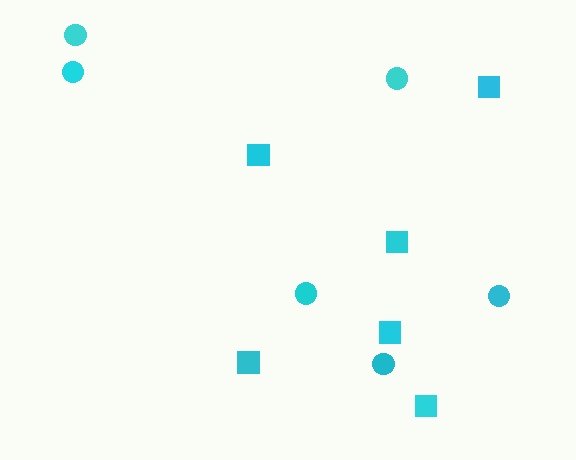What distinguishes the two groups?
There are 2 groups: one group of circles (6) and one group of squares (6).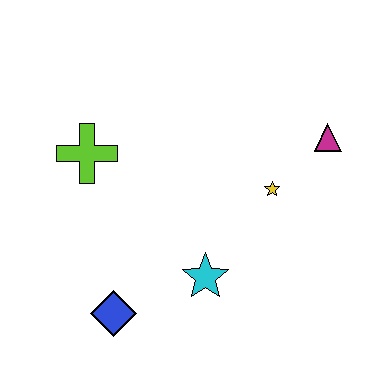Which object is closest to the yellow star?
The magenta triangle is closest to the yellow star.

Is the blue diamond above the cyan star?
No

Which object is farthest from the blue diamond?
The magenta triangle is farthest from the blue diamond.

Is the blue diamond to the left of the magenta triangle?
Yes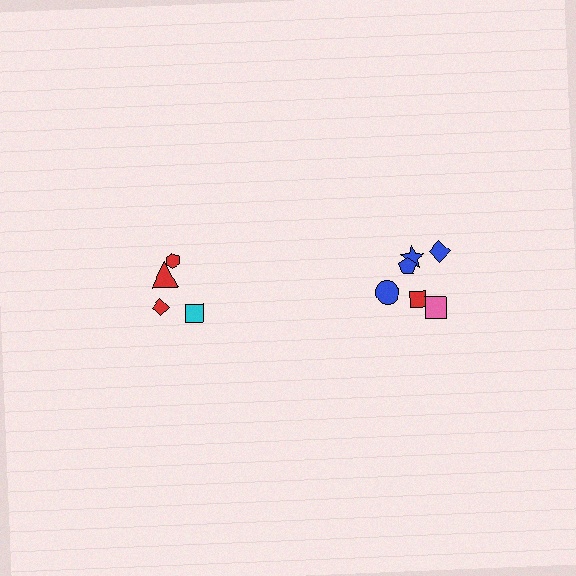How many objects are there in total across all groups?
There are 10 objects.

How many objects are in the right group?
There are 6 objects.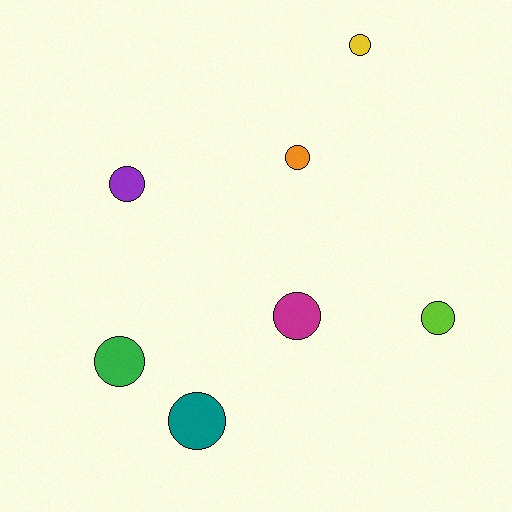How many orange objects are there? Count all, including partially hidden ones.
There is 1 orange object.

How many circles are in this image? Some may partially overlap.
There are 7 circles.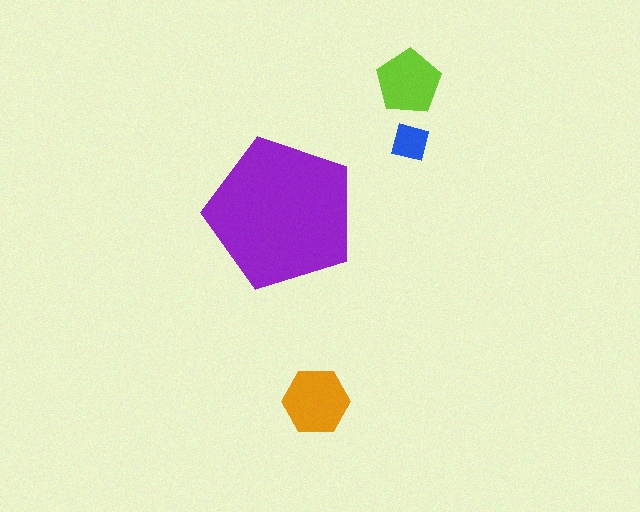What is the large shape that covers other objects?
A purple pentagon.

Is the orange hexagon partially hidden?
No, the orange hexagon is fully visible.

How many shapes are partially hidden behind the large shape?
0 shapes are partially hidden.